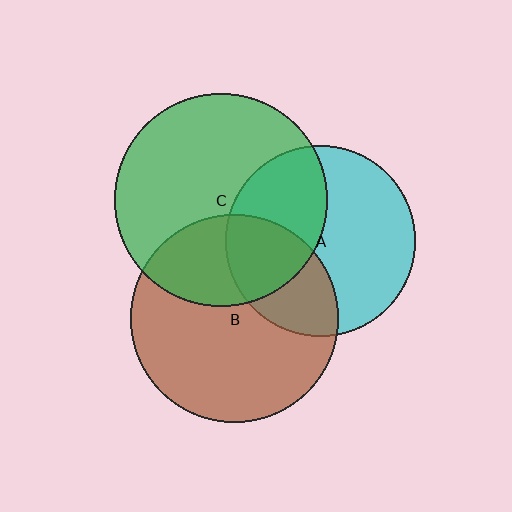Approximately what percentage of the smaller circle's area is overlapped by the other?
Approximately 40%.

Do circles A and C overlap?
Yes.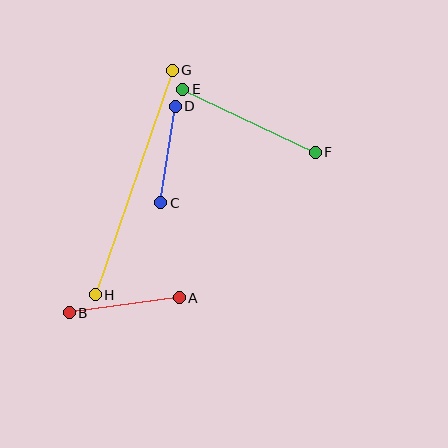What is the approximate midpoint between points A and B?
The midpoint is at approximately (124, 305) pixels.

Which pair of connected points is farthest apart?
Points G and H are farthest apart.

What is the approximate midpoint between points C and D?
The midpoint is at approximately (168, 155) pixels.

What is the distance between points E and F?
The distance is approximately 147 pixels.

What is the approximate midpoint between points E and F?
The midpoint is at approximately (249, 121) pixels.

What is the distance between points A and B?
The distance is approximately 111 pixels.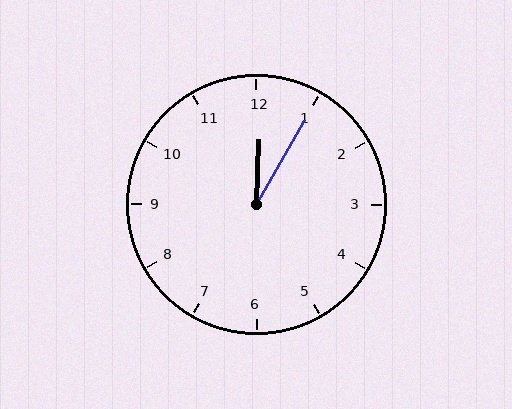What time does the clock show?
12:05.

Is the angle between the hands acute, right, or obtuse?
It is acute.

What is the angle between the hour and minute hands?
Approximately 28 degrees.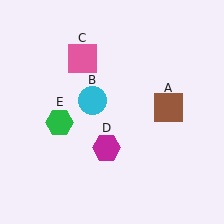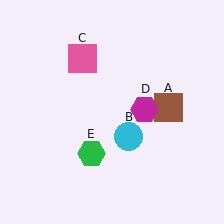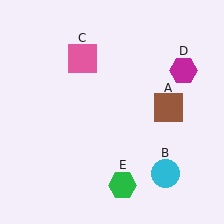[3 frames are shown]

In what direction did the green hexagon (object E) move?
The green hexagon (object E) moved down and to the right.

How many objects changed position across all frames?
3 objects changed position: cyan circle (object B), magenta hexagon (object D), green hexagon (object E).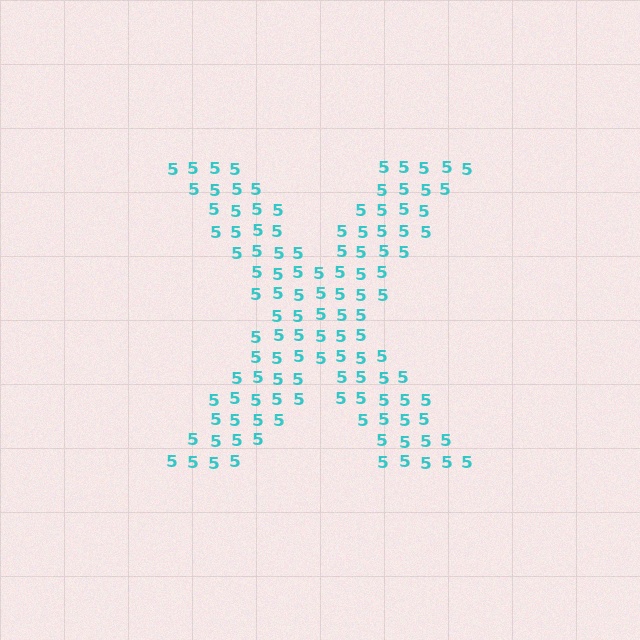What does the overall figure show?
The overall figure shows the letter X.